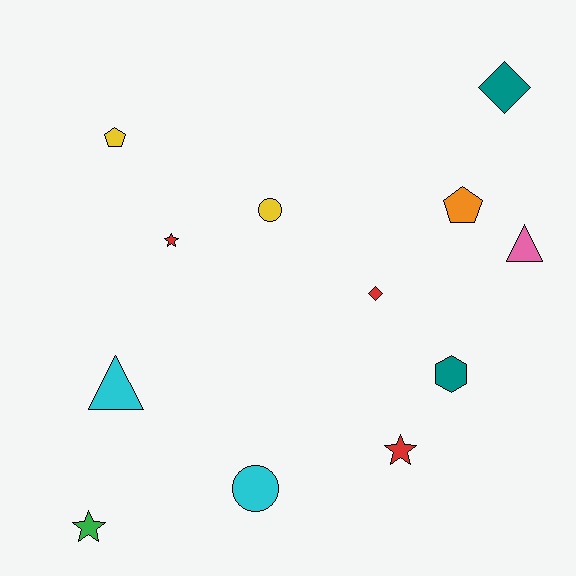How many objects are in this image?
There are 12 objects.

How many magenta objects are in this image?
There are no magenta objects.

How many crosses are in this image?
There are no crosses.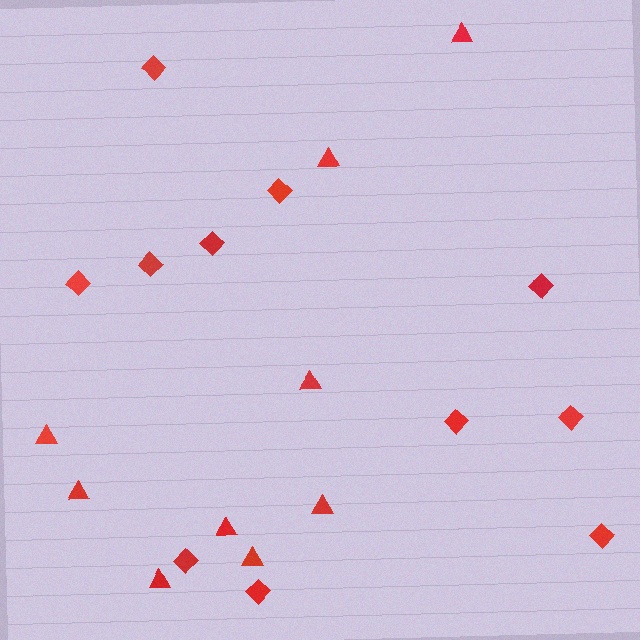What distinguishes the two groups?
There are 2 groups: one group of diamonds (11) and one group of triangles (9).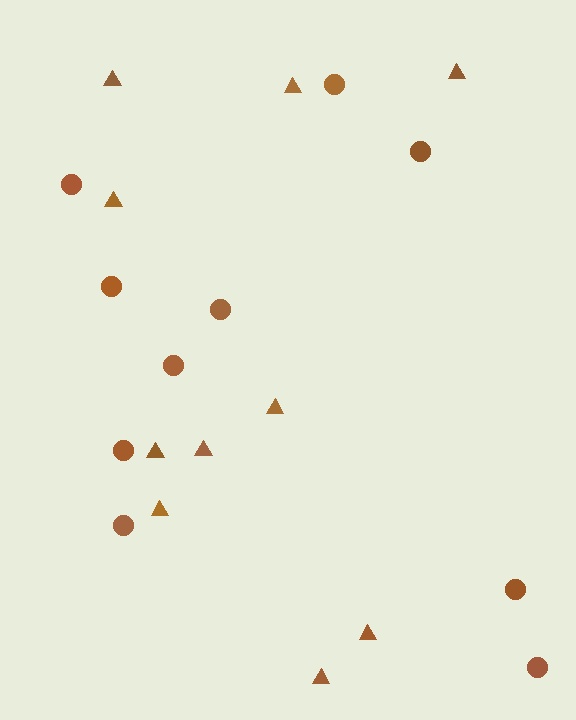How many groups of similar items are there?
There are 2 groups: one group of triangles (10) and one group of circles (10).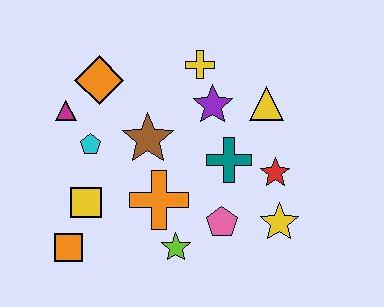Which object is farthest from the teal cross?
The orange square is farthest from the teal cross.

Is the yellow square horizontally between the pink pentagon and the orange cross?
No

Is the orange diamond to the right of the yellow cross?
No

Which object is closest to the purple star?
The yellow cross is closest to the purple star.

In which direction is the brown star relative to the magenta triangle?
The brown star is to the right of the magenta triangle.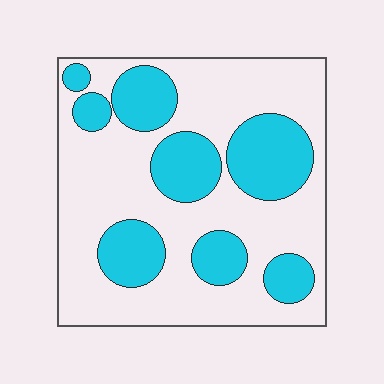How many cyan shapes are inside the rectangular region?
8.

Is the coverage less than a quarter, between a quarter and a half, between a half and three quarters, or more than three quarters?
Between a quarter and a half.